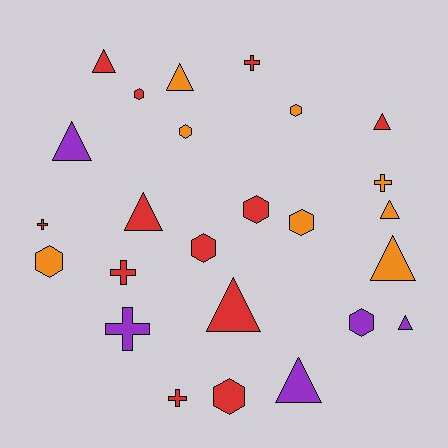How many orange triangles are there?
There are 3 orange triangles.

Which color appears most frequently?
Red, with 12 objects.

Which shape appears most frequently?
Triangle, with 10 objects.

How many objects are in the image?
There are 25 objects.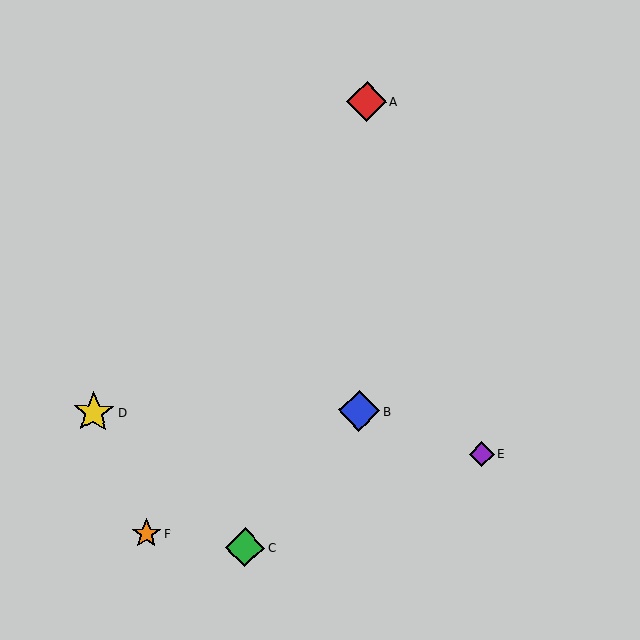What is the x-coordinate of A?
Object A is at x≈366.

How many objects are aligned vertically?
2 objects (A, B) are aligned vertically.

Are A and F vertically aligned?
No, A is at x≈366 and F is at x≈146.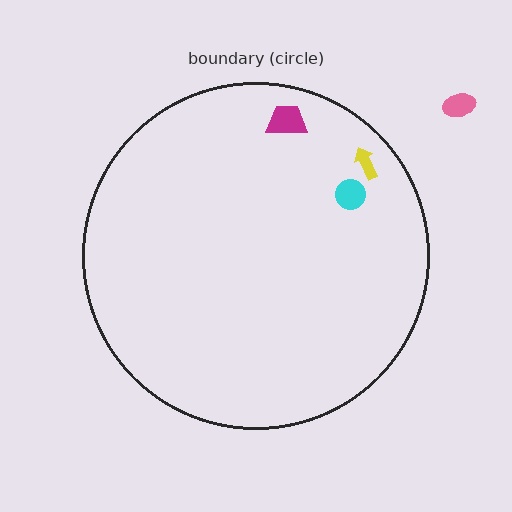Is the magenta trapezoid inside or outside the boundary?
Inside.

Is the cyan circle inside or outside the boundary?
Inside.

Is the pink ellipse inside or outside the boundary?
Outside.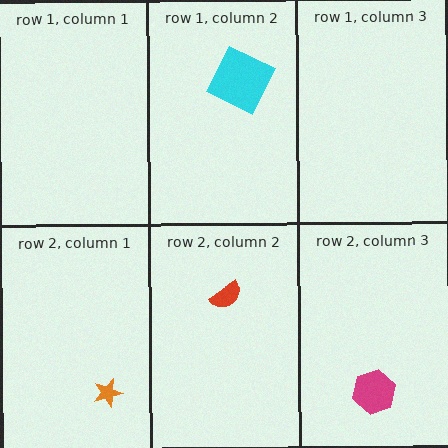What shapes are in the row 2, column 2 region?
The red semicircle.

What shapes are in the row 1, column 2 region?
The cyan square.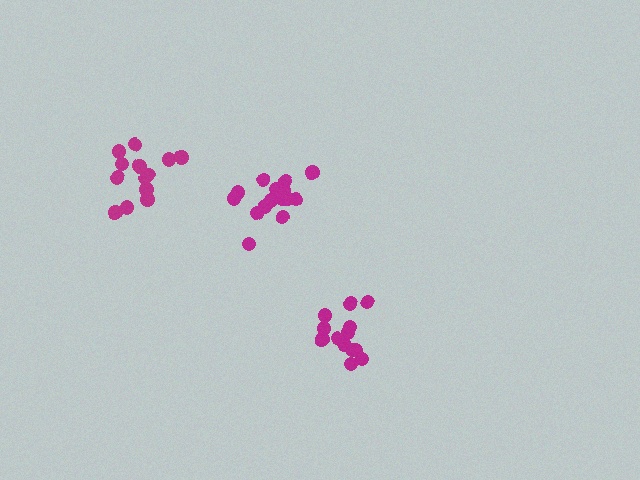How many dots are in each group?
Group 1: 15 dots, Group 2: 13 dots, Group 3: 13 dots (41 total).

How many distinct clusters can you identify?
There are 3 distinct clusters.